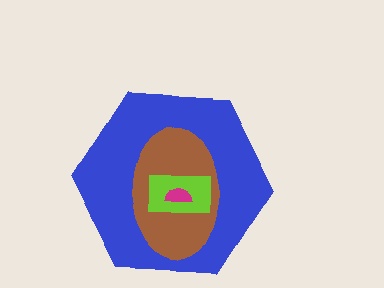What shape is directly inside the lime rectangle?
The magenta semicircle.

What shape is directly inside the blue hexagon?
The brown ellipse.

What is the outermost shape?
The blue hexagon.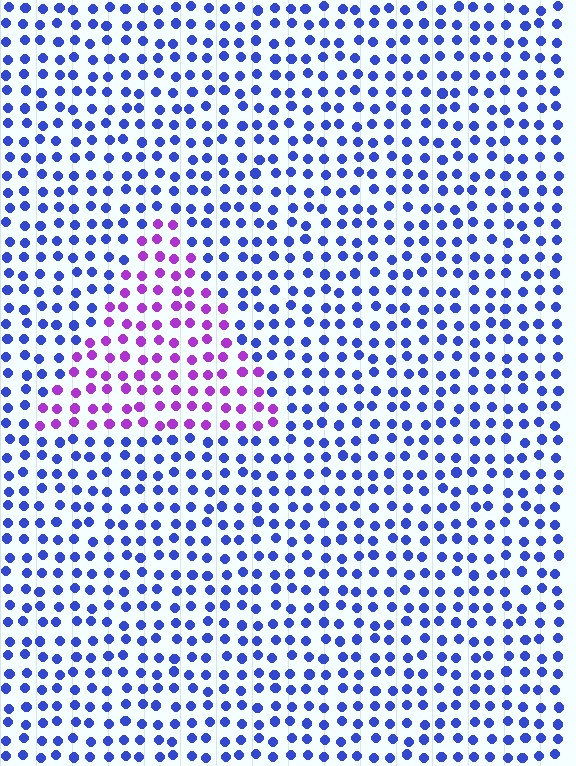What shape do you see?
I see a triangle.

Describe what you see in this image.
The image is filled with small blue elements in a uniform arrangement. A triangle-shaped region is visible where the elements are tinted to a slightly different hue, forming a subtle color boundary.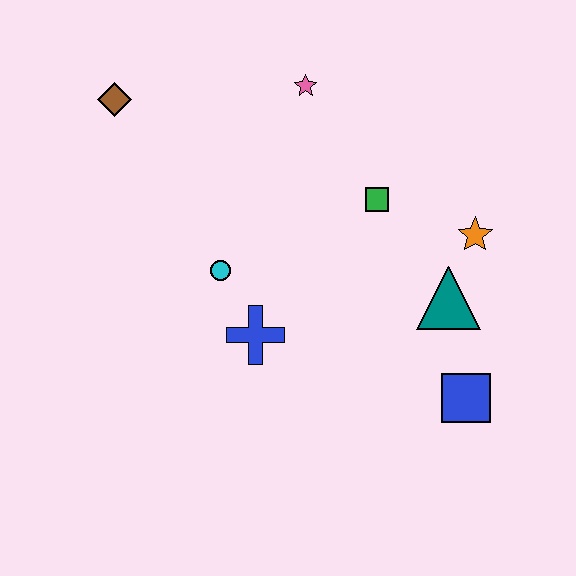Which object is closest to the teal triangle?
The orange star is closest to the teal triangle.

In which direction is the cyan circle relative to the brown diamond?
The cyan circle is below the brown diamond.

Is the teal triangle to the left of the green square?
No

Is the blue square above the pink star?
No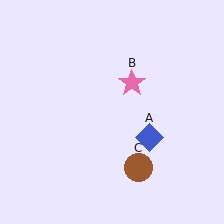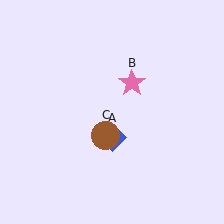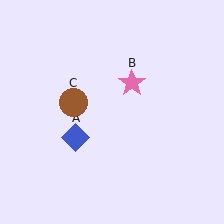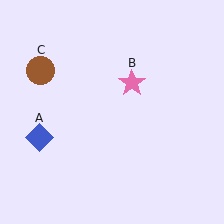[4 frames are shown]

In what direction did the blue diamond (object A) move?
The blue diamond (object A) moved left.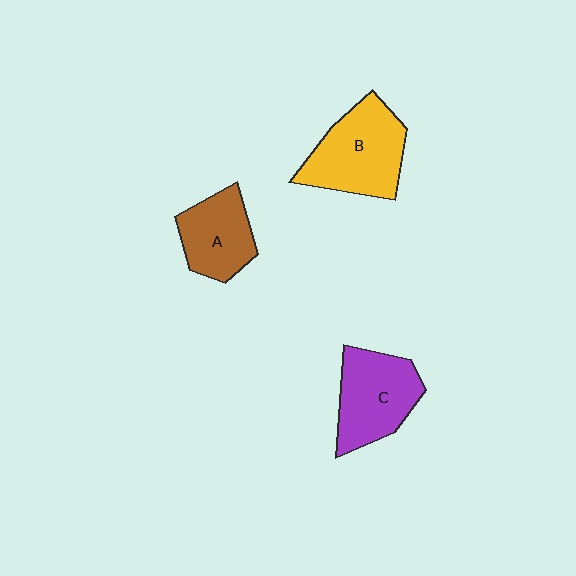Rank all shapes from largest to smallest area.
From largest to smallest: B (yellow), C (purple), A (brown).